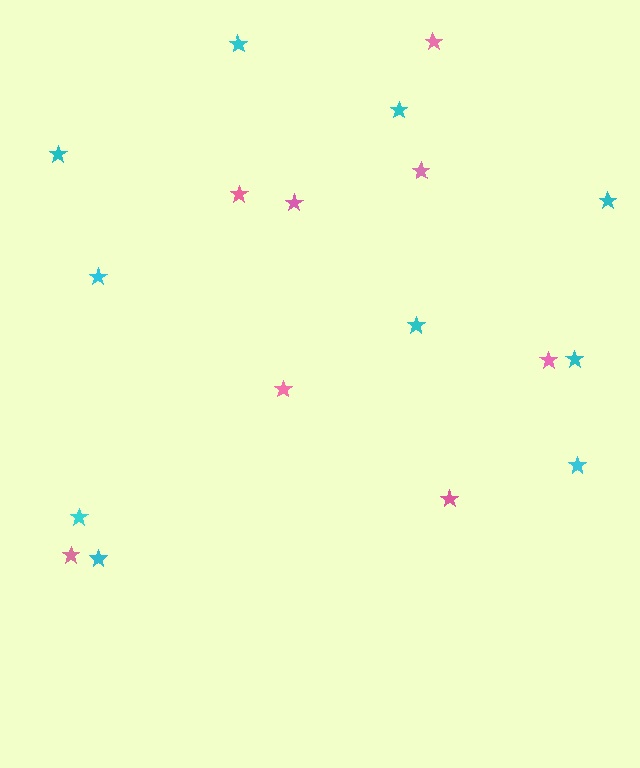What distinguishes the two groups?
There are 2 groups: one group of pink stars (8) and one group of cyan stars (10).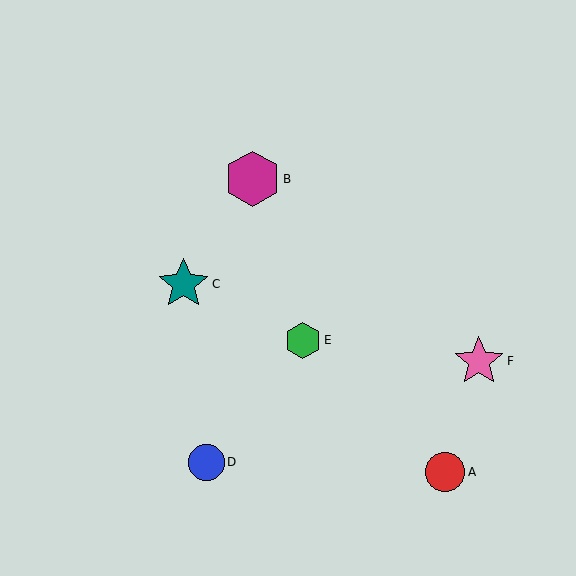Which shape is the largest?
The magenta hexagon (labeled B) is the largest.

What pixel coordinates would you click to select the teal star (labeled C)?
Click at (183, 284) to select the teal star C.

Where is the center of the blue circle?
The center of the blue circle is at (206, 462).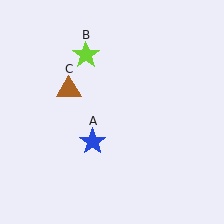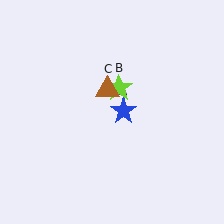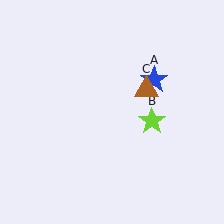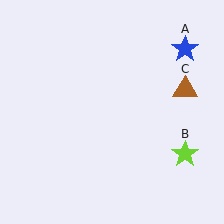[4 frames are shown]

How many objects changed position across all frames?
3 objects changed position: blue star (object A), lime star (object B), brown triangle (object C).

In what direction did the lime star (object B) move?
The lime star (object B) moved down and to the right.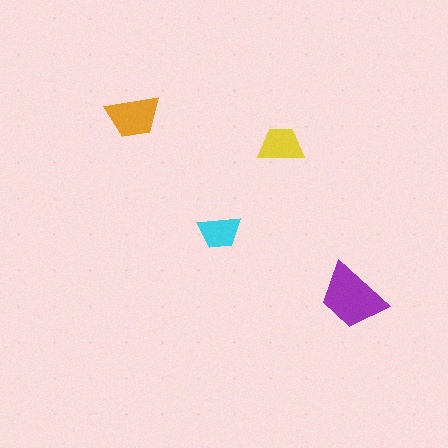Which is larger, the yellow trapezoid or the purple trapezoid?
The purple one.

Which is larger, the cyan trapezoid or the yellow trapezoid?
The yellow one.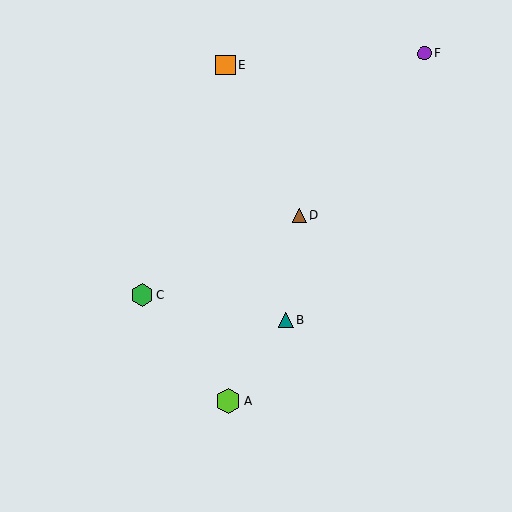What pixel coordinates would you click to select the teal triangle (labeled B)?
Click at (285, 320) to select the teal triangle B.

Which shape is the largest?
The lime hexagon (labeled A) is the largest.